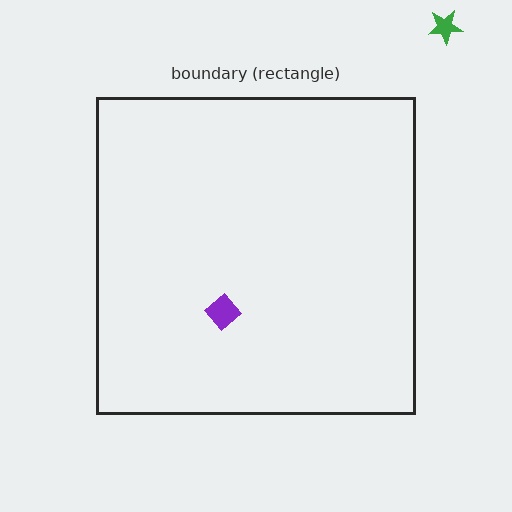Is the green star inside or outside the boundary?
Outside.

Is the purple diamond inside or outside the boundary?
Inside.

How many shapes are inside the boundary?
1 inside, 1 outside.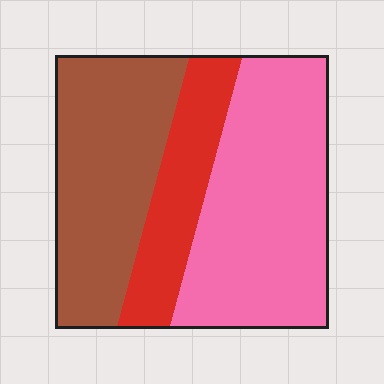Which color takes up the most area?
Pink, at roughly 45%.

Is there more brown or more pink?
Pink.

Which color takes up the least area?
Red, at roughly 20%.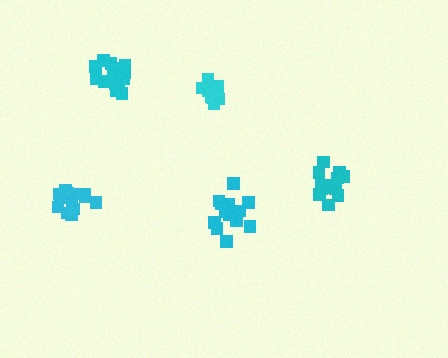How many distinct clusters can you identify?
There are 5 distinct clusters.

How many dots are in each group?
Group 1: 15 dots, Group 2: 13 dots, Group 3: 13 dots, Group 4: 17 dots, Group 5: 14 dots (72 total).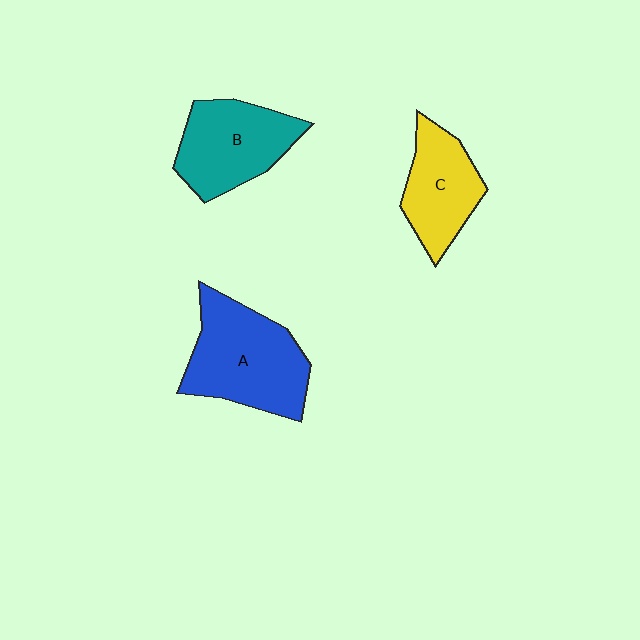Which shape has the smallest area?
Shape C (yellow).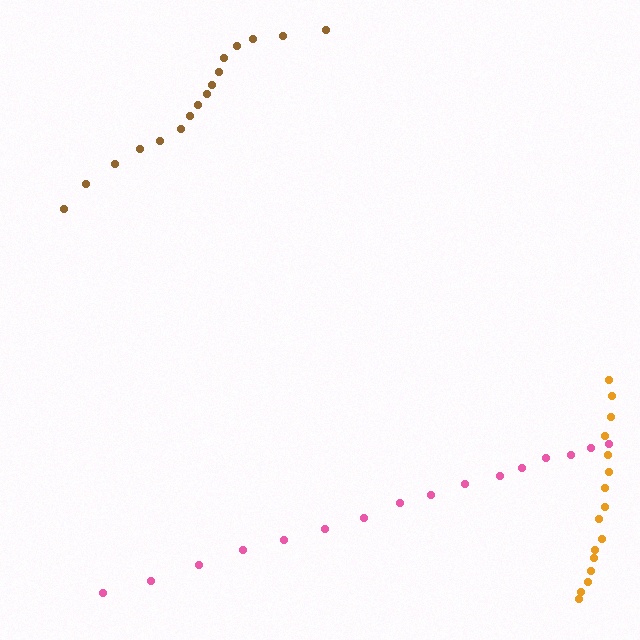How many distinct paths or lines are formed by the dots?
There are 3 distinct paths.